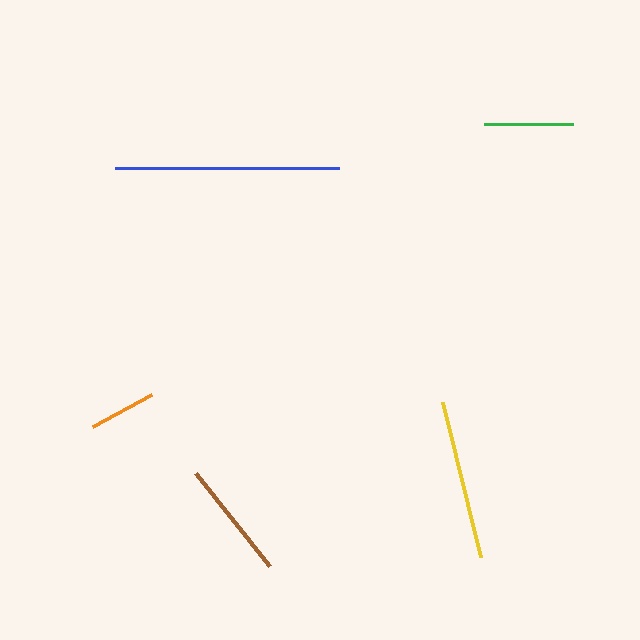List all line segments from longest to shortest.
From longest to shortest: blue, yellow, brown, green, orange.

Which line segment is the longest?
The blue line is the longest at approximately 225 pixels.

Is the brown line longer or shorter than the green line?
The brown line is longer than the green line.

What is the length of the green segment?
The green segment is approximately 89 pixels long.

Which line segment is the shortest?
The orange line is the shortest at approximately 67 pixels.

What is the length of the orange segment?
The orange segment is approximately 67 pixels long.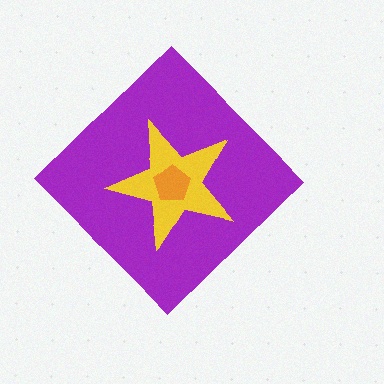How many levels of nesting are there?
3.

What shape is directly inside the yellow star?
The orange pentagon.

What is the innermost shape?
The orange pentagon.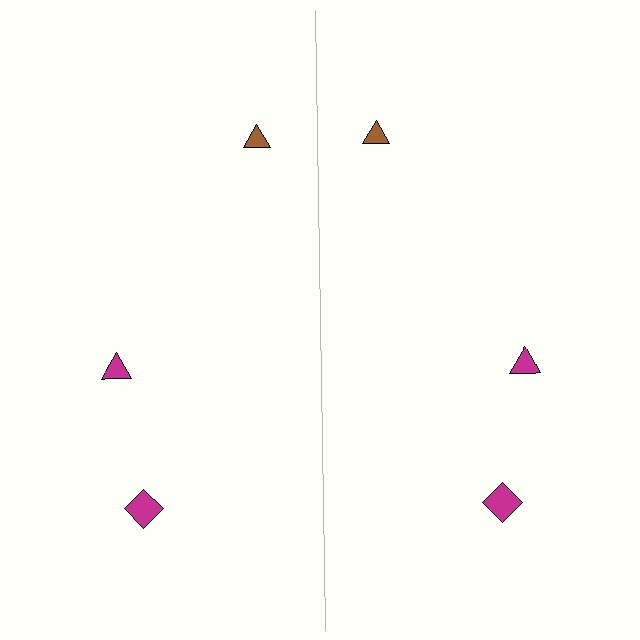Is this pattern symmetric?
Yes, this pattern has bilateral (reflection) symmetry.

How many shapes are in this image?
There are 6 shapes in this image.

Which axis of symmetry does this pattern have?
The pattern has a vertical axis of symmetry running through the center of the image.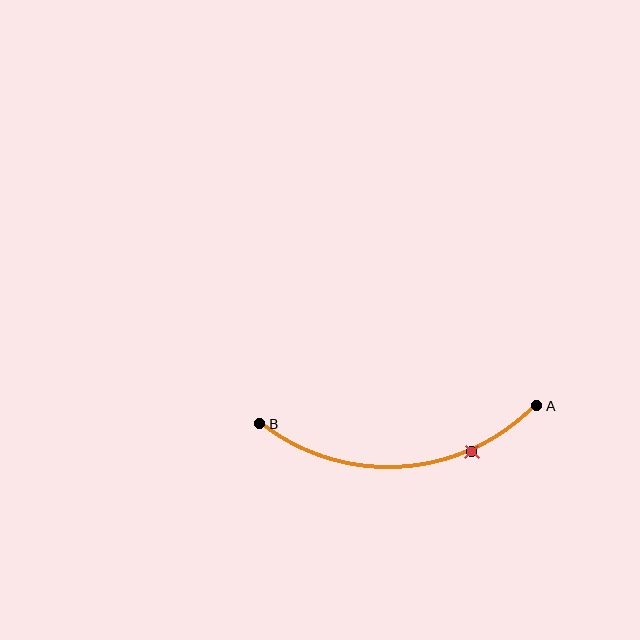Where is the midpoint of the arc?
The arc midpoint is the point on the curve farthest from the straight line joining A and B. It sits below that line.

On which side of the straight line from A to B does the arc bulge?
The arc bulges below the straight line connecting A and B.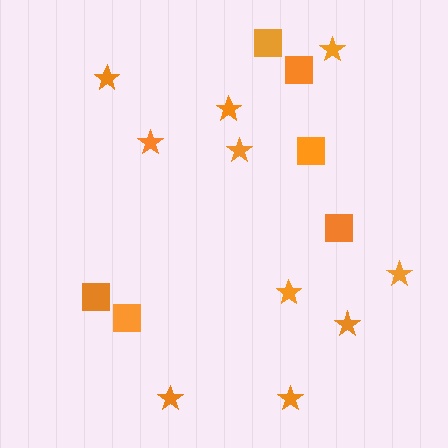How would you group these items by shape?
There are 2 groups: one group of stars (10) and one group of squares (6).